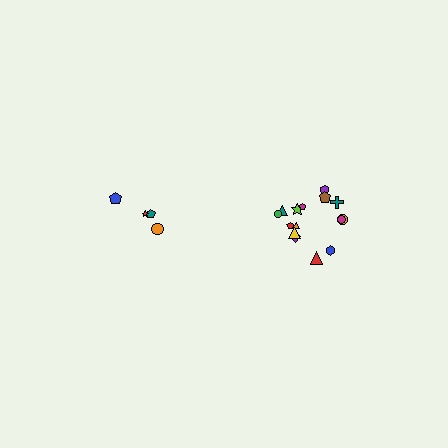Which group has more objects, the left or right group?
The right group.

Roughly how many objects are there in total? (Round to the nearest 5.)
Roughly 20 objects in total.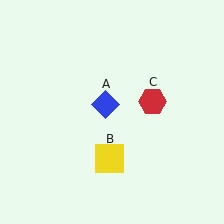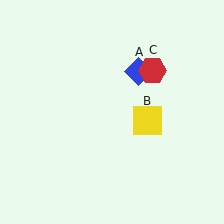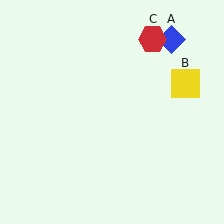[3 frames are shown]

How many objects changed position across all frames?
3 objects changed position: blue diamond (object A), yellow square (object B), red hexagon (object C).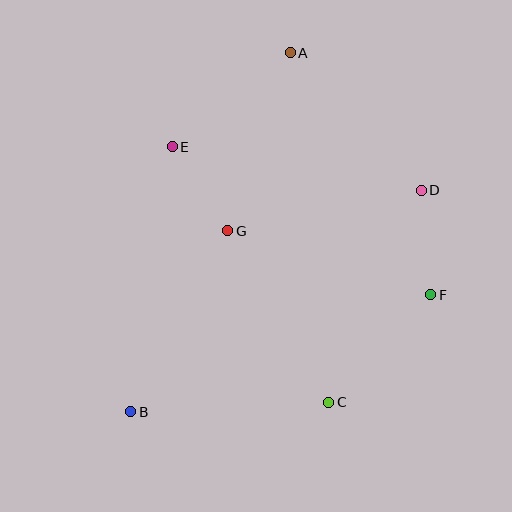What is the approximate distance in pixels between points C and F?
The distance between C and F is approximately 149 pixels.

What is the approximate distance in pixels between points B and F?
The distance between B and F is approximately 322 pixels.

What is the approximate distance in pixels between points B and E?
The distance between B and E is approximately 268 pixels.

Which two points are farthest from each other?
Points A and B are farthest from each other.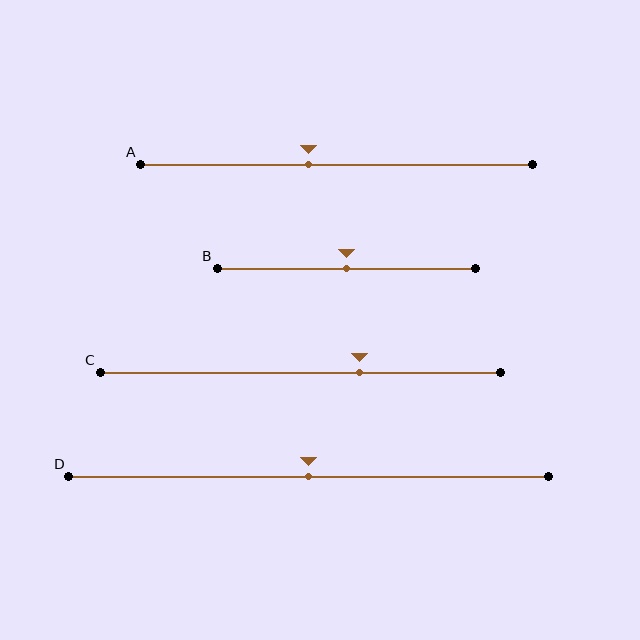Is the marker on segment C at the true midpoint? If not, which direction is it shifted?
No, the marker on segment C is shifted to the right by about 15% of the segment length.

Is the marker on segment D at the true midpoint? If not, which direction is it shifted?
Yes, the marker on segment D is at the true midpoint.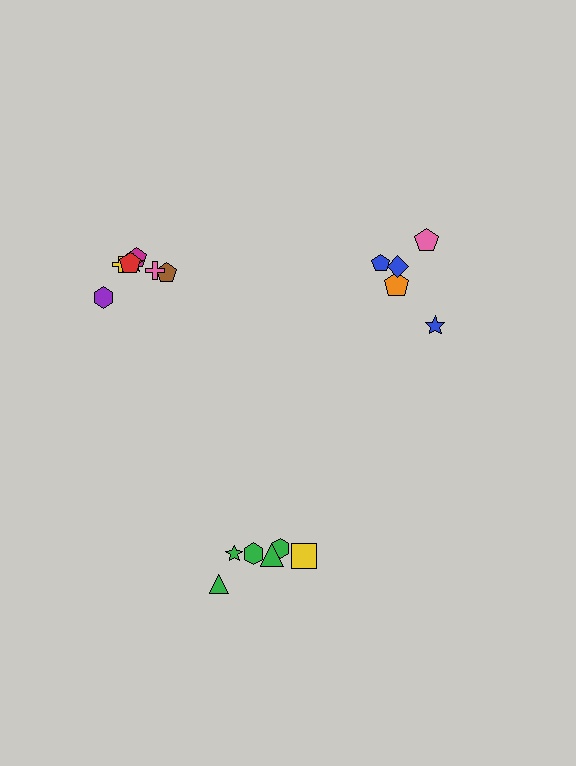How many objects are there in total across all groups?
There are 18 objects.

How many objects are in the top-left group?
There are 7 objects.